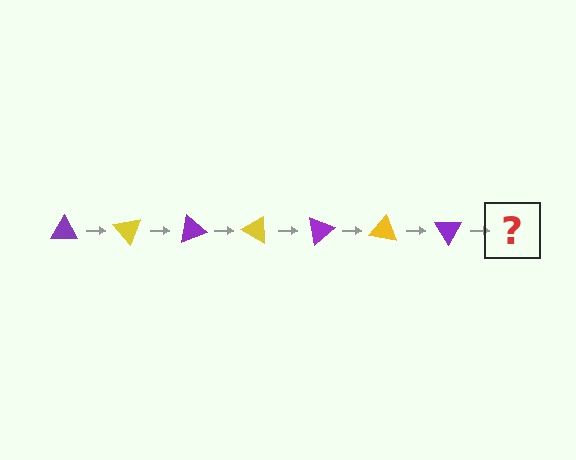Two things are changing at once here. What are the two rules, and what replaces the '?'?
The two rules are that it rotates 50 degrees each step and the color cycles through purple and yellow. The '?' should be a yellow triangle, rotated 350 degrees from the start.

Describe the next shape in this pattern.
It should be a yellow triangle, rotated 350 degrees from the start.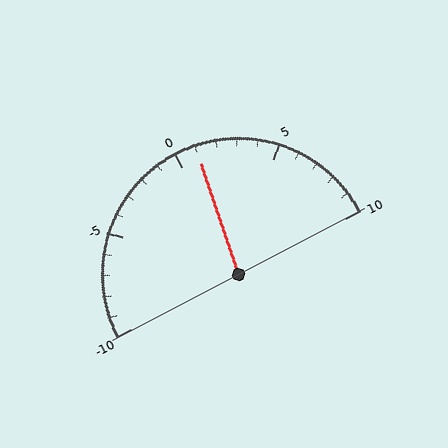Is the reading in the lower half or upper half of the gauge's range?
The reading is in the upper half of the range (-10 to 10).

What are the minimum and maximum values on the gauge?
The gauge ranges from -10 to 10.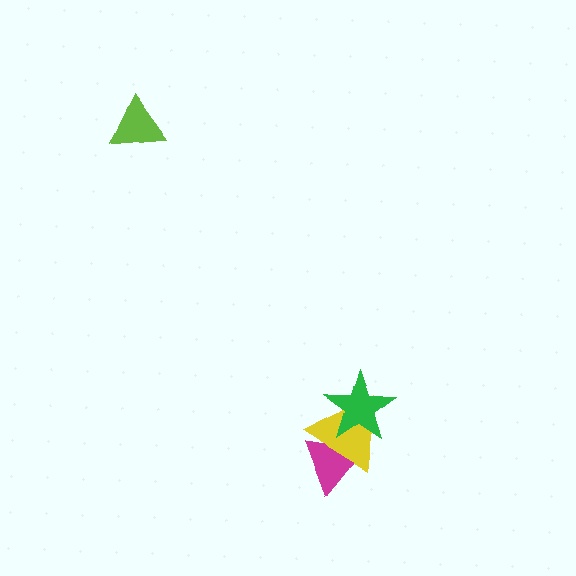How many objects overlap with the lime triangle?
0 objects overlap with the lime triangle.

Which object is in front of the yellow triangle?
The green star is in front of the yellow triangle.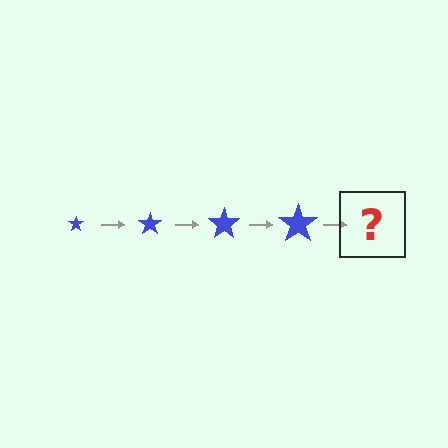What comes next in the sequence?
The next element should be a blue star, larger than the previous one.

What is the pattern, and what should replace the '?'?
The pattern is that the star gets progressively larger each step. The '?' should be a blue star, larger than the previous one.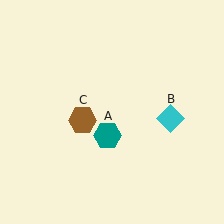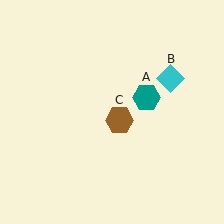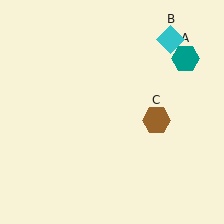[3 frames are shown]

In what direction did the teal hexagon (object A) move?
The teal hexagon (object A) moved up and to the right.